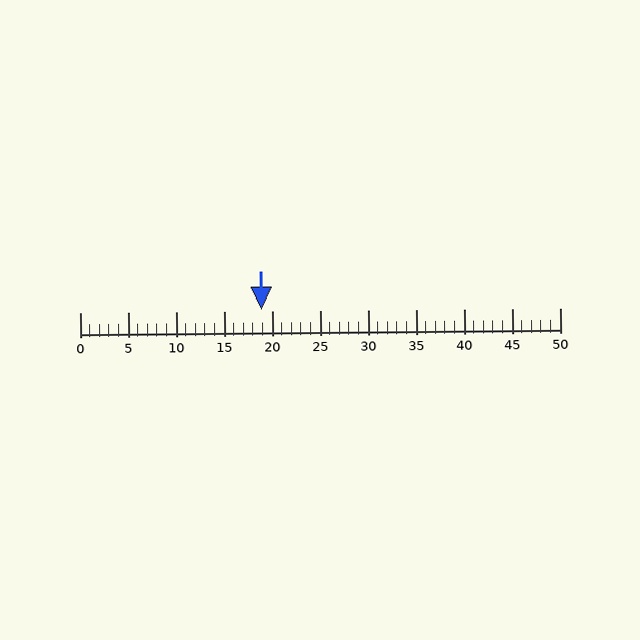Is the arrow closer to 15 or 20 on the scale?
The arrow is closer to 20.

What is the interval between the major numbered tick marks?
The major tick marks are spaced 5 units apart.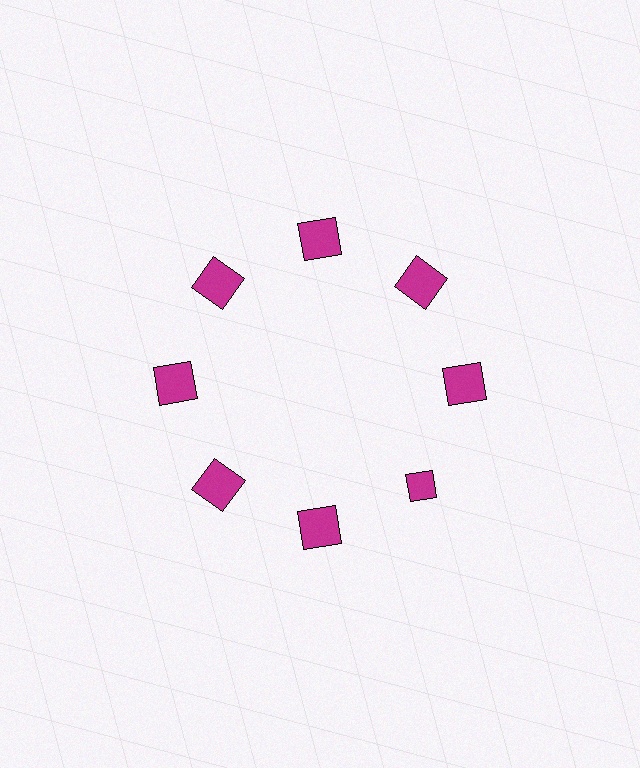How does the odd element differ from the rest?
It has a different shape: diamond instead of square.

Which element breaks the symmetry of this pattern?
The magenta diamond at roughly the 4 o'clock position breaks the symmetry. All other shapes are magenta squares.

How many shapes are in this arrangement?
There are 8 shapes arranged in a ring pattern.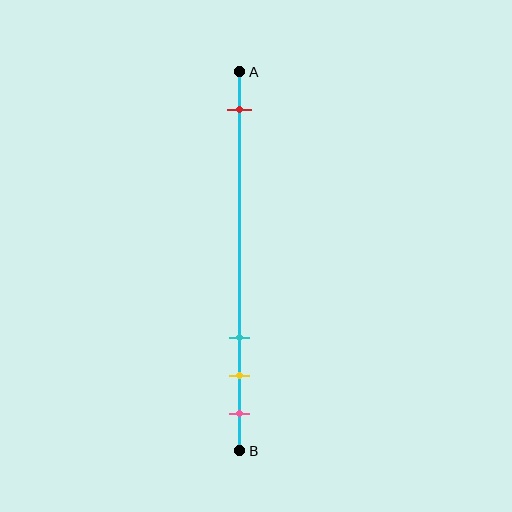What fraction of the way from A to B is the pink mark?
The pink mark is approximately 90% (0.9) of the way from A to B.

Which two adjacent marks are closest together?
The yellow and pink marks are the closest adjacent pair.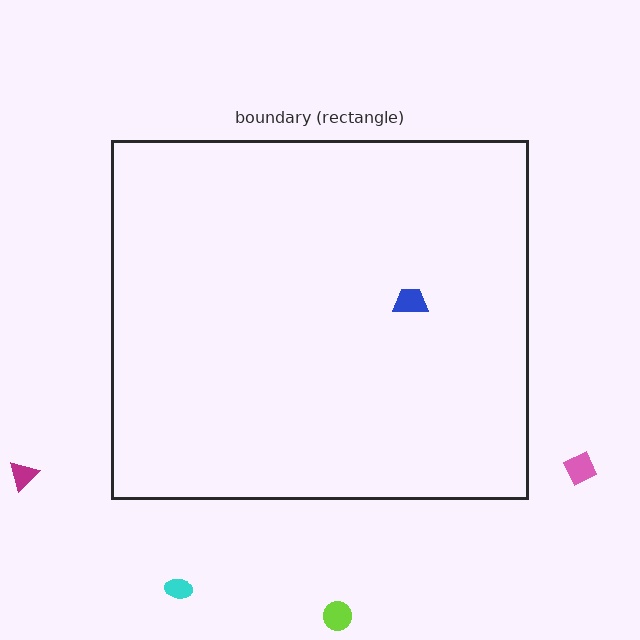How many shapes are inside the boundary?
1 inside, 4 outside.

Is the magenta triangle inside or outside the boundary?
Outside.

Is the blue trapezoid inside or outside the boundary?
Inside.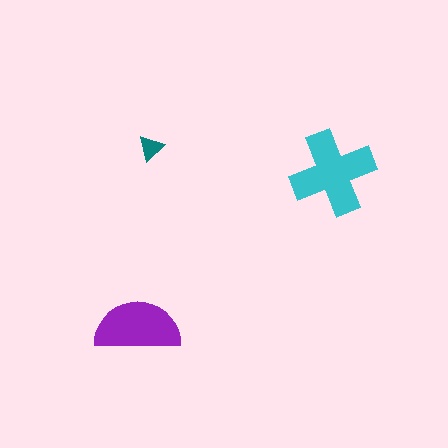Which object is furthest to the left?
The purple semicircle is leftmost.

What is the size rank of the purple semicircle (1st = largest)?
2nd.